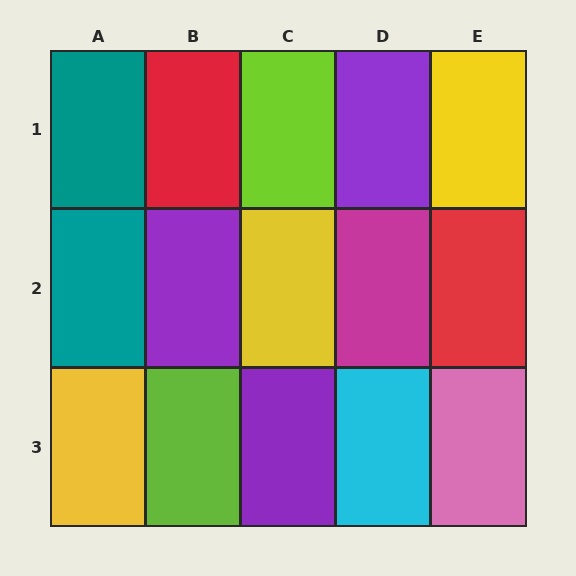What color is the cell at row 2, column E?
Red.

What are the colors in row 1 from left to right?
Teal, red, lime, purple, yellow.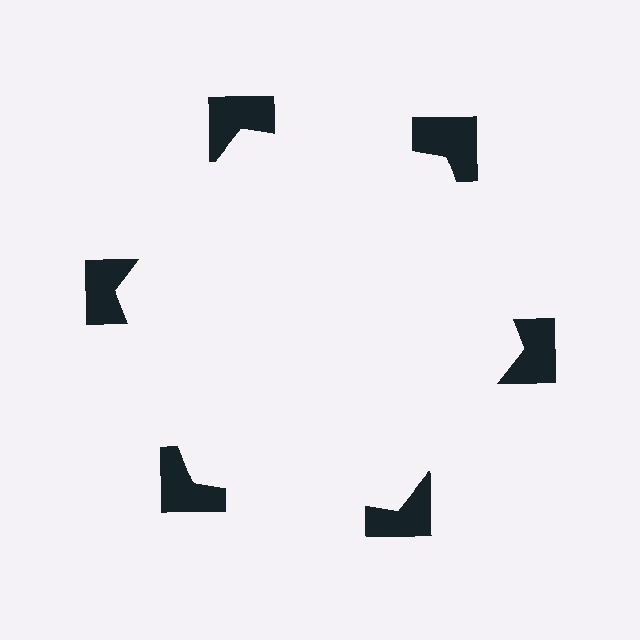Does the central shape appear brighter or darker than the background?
It typically appears slightly brighter than the background, even though no actual brightness change is drawn.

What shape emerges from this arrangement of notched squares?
An illusory hexagon — its edges are inferred from the aligned wedge cuts in the notched squares, not physically drawn.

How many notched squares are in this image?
There are 6 — one at each vertex of the illusory hexagon.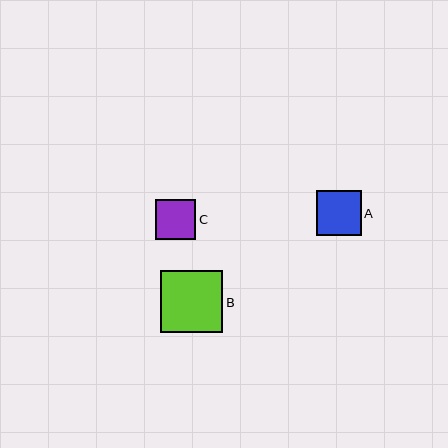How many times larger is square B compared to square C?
Square B is approximately 1.6 times the size of square C.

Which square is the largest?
Square B is the largest with a size of approximately 62 pixels.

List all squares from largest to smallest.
From largest to smallest: B, A, C.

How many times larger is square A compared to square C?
Square A is approximately 1.1 times the size of square C.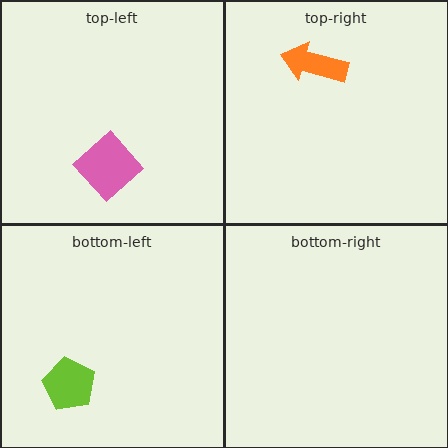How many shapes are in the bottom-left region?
1.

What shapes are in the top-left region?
The pink diamond.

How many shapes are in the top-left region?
1.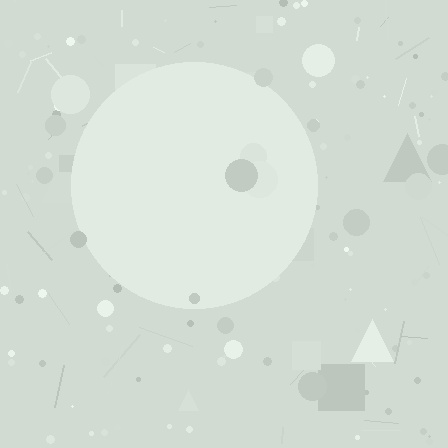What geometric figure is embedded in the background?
A circle is embedded in the background.